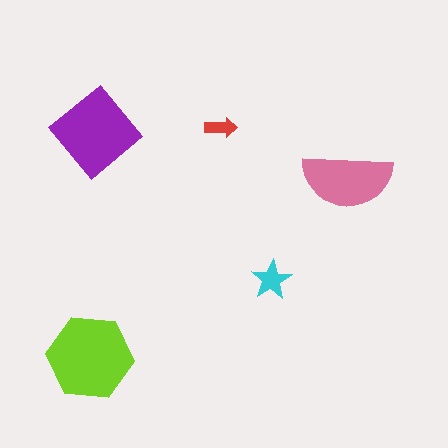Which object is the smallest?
The red arrow.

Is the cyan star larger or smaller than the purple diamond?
Smaller.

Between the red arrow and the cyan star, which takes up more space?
The cyan star.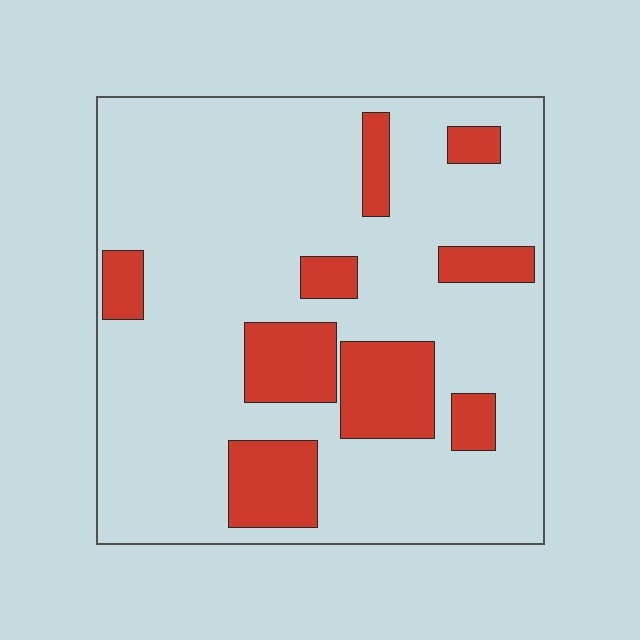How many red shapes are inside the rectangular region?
9.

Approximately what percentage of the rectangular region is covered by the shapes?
Approximately 20%.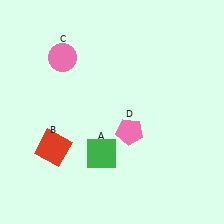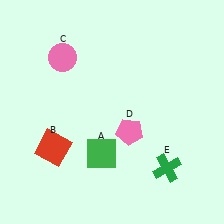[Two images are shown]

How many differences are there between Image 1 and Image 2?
There is 1 difference between the two images.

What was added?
A green cross (E) was added in Image 2.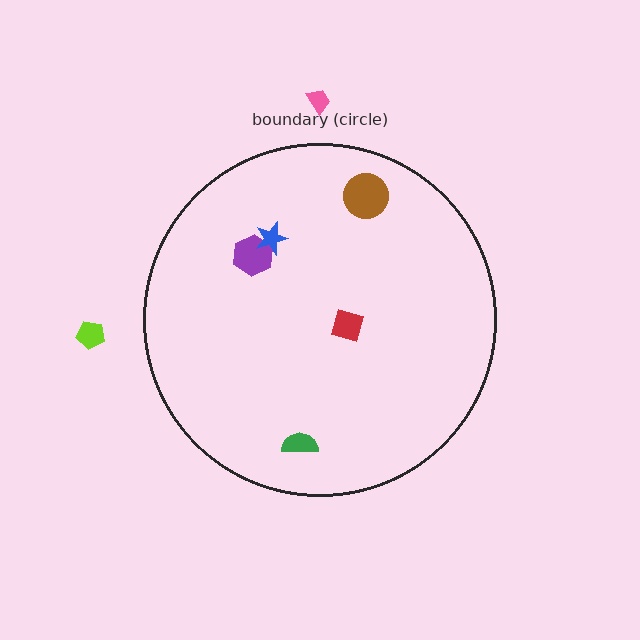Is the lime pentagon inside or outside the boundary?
Outside.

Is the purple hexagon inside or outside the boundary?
Inside.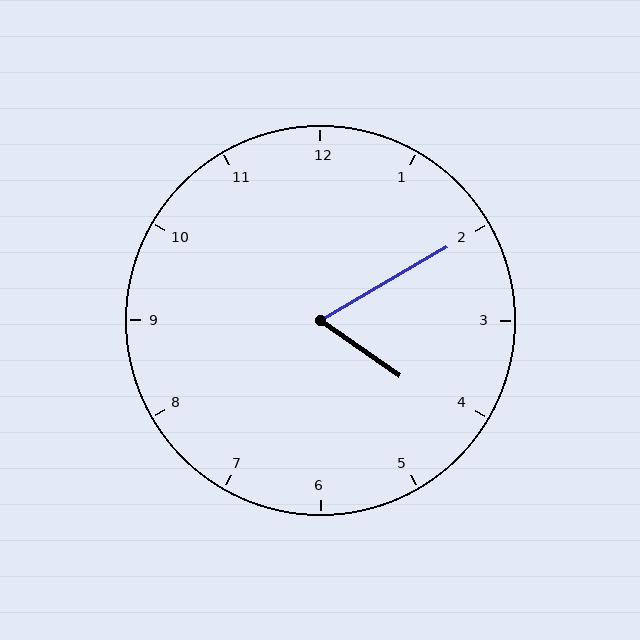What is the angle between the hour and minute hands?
Approximately 65 degrees.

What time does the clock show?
4:10.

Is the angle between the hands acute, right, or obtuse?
It is acute.